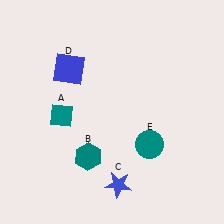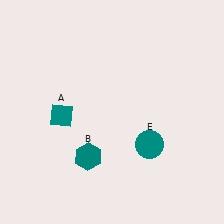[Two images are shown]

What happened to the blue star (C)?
The blue star (C) was removed in Image 2. It was in the bottom-right area of Image 1.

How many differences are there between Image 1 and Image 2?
There are 2 differences between the two images.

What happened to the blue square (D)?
The blue square (D) was removed in Image 2. It was in the top-left area of Image 1.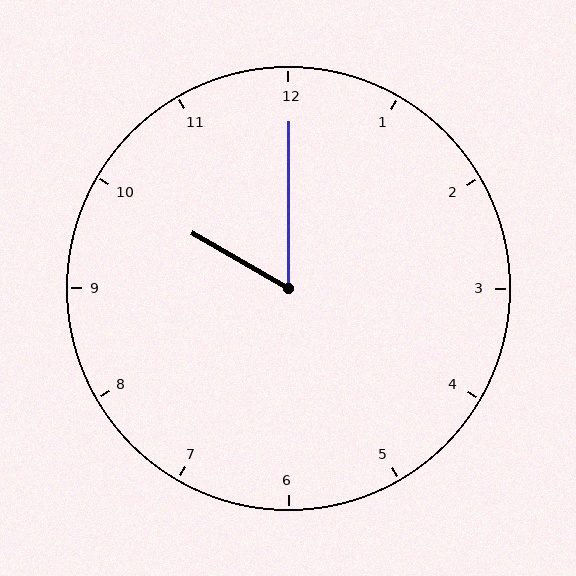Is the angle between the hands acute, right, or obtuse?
It is acute.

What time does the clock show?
10:00.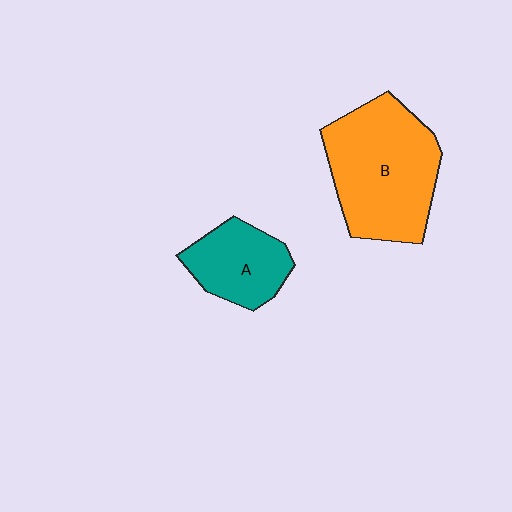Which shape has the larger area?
Shape B (orange).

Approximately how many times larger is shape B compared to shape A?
Approximately 1.9 times.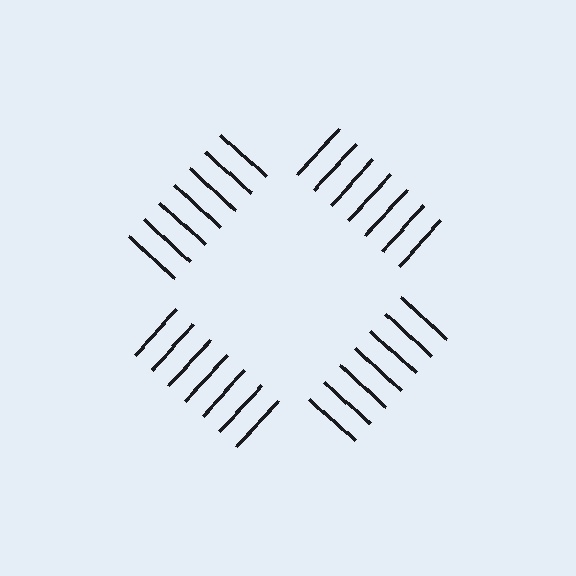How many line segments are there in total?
28 — 7 along each of the 4 edges.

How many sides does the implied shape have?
4 sides — the line-ends trace a square.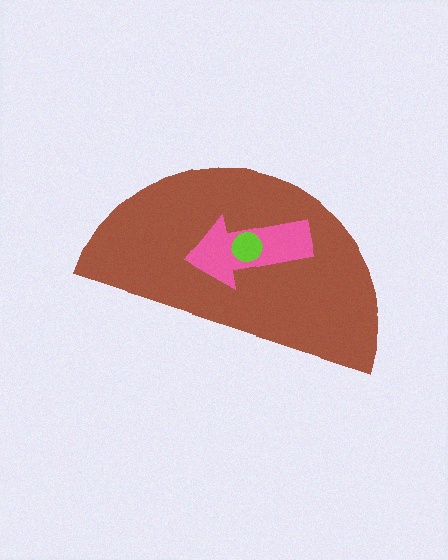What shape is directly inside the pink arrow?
The lime circle.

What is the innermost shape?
The lime circle.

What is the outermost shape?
The brown semicircle.